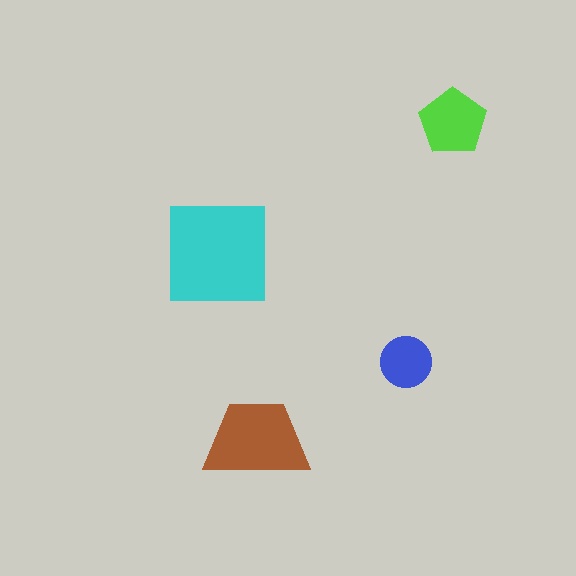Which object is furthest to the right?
The lime pentagon is rightmost.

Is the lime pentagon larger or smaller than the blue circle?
Larger.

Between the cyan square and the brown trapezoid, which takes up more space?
The cyan square.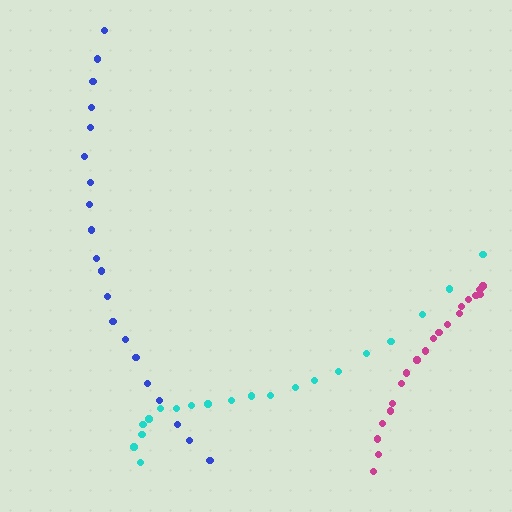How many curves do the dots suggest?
There are 3 distinct paths.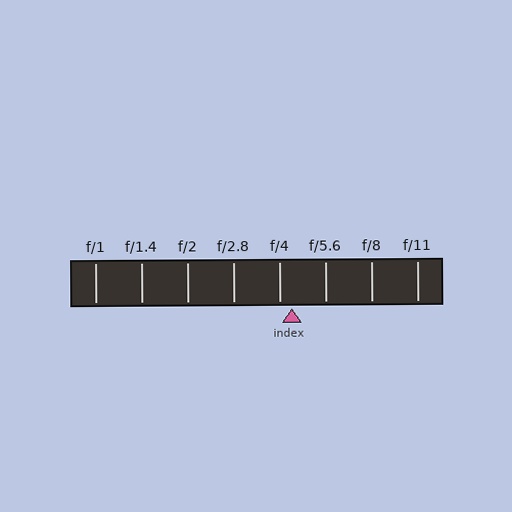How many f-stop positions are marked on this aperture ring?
There are 8 f-stop positions marked.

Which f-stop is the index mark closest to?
The index mark is closest to f/4.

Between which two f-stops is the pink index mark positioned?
The index mark is between f/4 and f/5.6.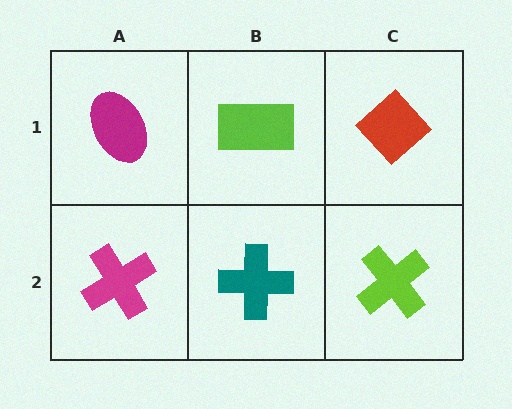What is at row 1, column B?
A lime rectangle.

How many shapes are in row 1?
3 shapes.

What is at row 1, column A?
A magenta ellipse.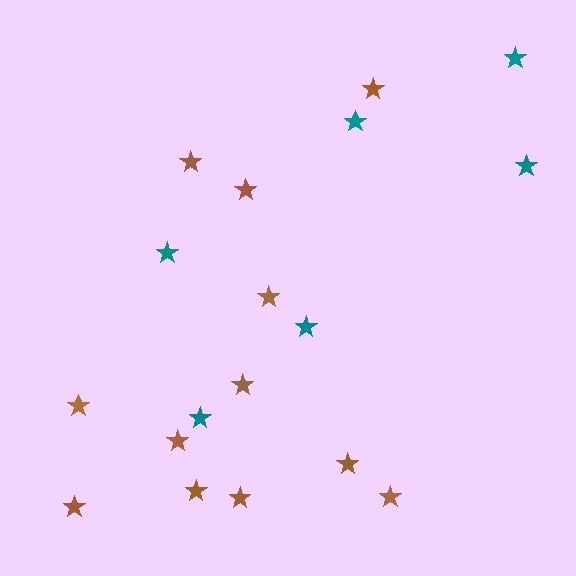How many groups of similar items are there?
There are 2 groups: one group of teal stars (6) and one group of brown stars (12).